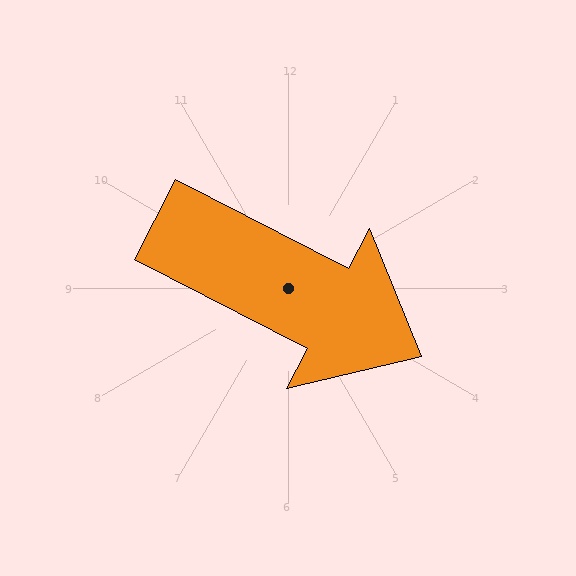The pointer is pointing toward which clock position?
Roughly 4 o'clock.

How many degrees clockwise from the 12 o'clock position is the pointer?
Approximately 117 degrees.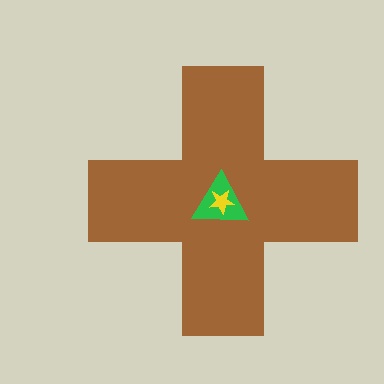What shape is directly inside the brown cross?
The green triangle.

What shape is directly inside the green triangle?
The yellow star.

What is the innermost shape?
The yellow star.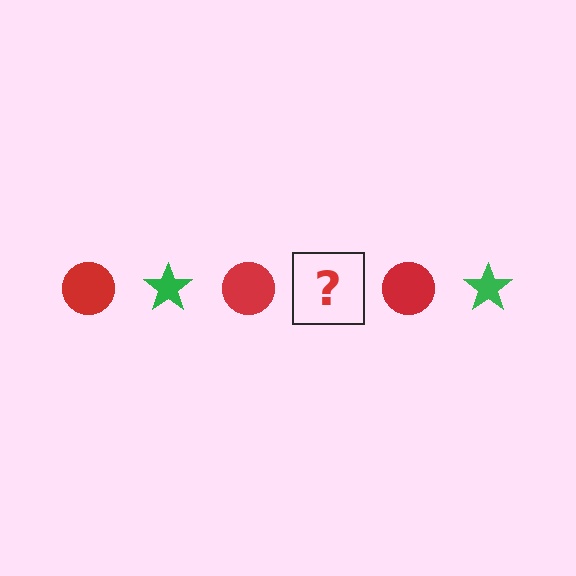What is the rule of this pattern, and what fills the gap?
The rule is that the pattern alternates between red circle and green star. The gap should be filled with a green star.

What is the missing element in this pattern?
The missing element is a green star.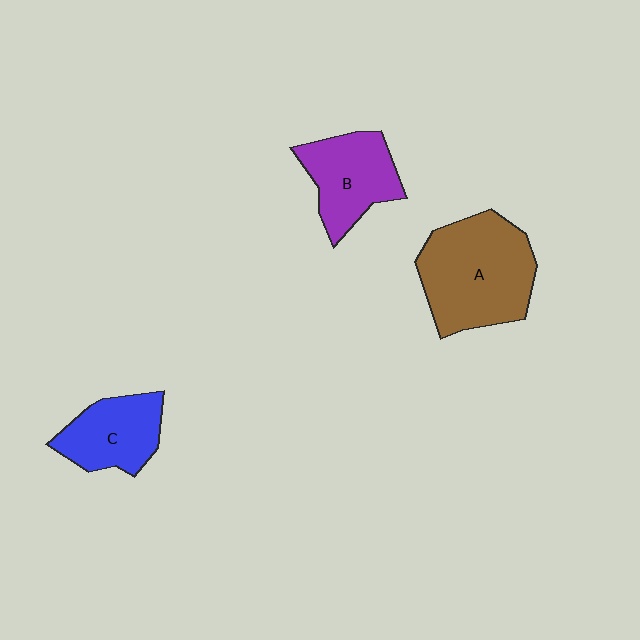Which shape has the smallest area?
Shape C (blue).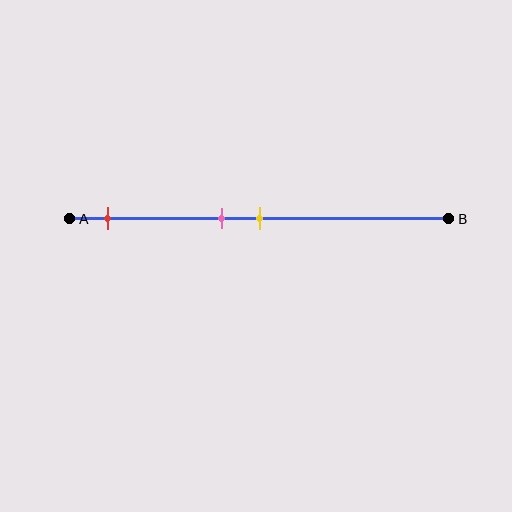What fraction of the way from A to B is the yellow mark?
The yellow mark is approximately 50% (0.5) of the way from A to B.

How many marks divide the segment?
There are 3 marks dividing the segment.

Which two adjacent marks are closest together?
The pink and yellow marks are the closest adjacent pair.